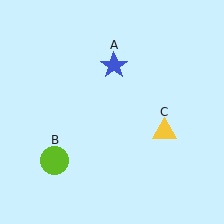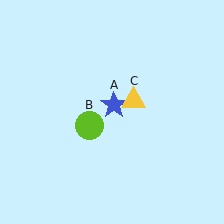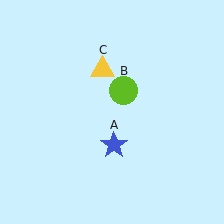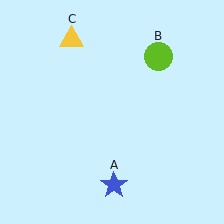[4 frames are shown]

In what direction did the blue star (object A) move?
The blue star (object A) moved down.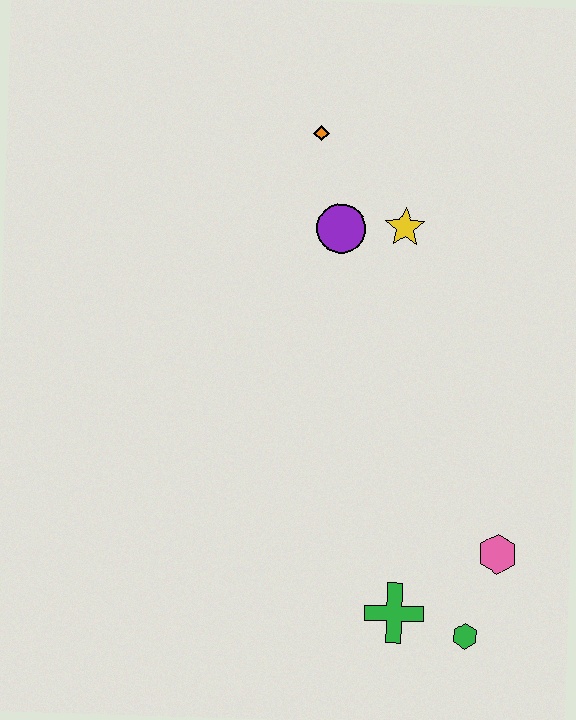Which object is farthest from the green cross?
The orange diamond is farthest from the green cross.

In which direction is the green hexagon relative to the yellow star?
The green hexagon is below the yellow star.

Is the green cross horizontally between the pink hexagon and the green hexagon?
No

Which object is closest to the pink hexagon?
The green hexagon is closest to the pink hexagon.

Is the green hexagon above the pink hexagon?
No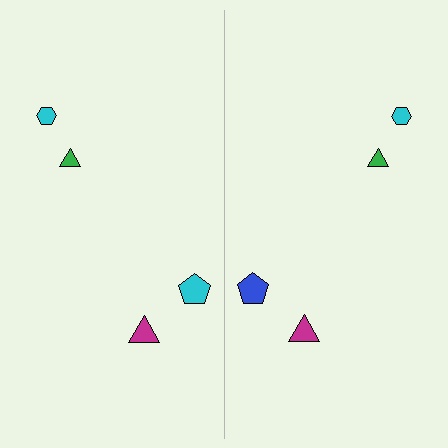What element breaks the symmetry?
The blue pentagon on the right side breaks the symmetry — its mirror counterpart is cyan.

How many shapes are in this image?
There are 8 shapes in this image.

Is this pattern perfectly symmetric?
No, the pattern is not perfectly symmetric. The blue pentagon on the right side breaks the symmetry — its mirror counterpart is cyan.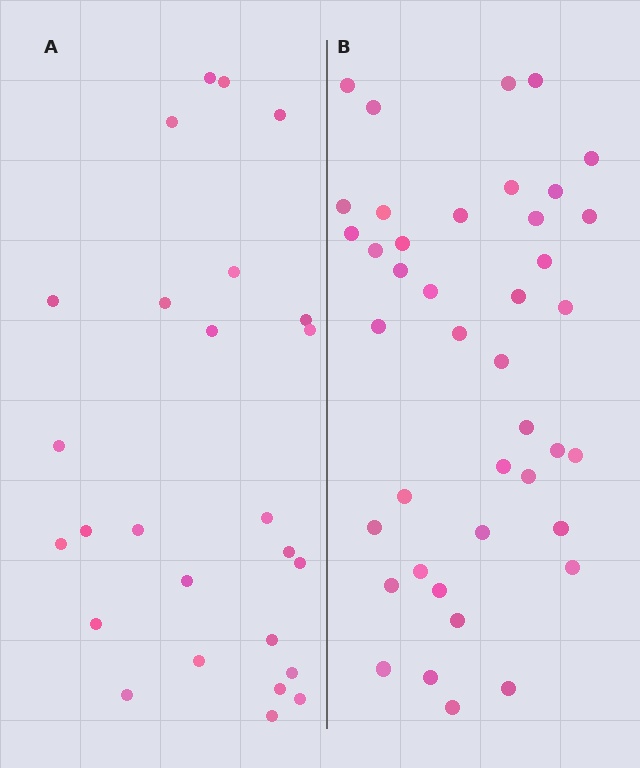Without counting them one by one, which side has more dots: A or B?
Region B (the right region) has more dots.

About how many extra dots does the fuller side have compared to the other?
Region B has approximately 15 more dots than region A.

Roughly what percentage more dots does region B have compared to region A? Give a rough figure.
About 60% more.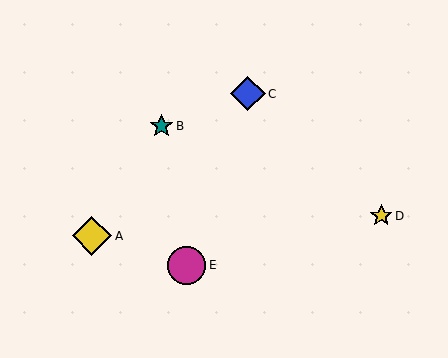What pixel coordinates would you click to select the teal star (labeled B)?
Click at (161, 126) to select the teal star B.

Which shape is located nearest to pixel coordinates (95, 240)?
The yellow diamond (labeled A) at (92, 236) is nearest to that location.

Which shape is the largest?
The yellow diamond (labeled A) is the largest.